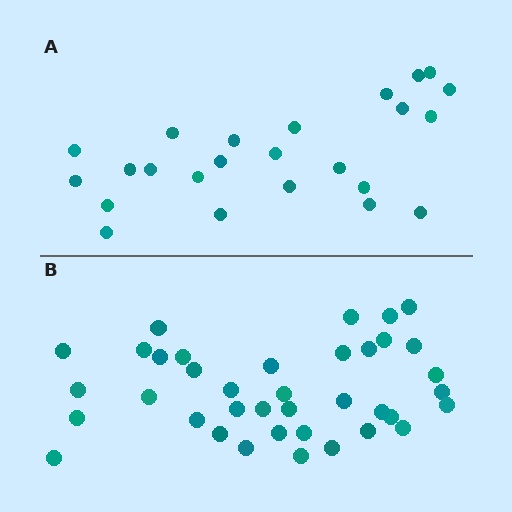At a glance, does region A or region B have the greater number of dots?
Region B (the bottom region) has more dots.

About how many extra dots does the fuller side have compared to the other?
Region B has approximately 15 more dots than region A.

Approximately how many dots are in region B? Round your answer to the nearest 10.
About 40 dots. (The exact count is 38, which rounds to 40.)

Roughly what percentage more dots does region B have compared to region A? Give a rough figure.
About 60% more.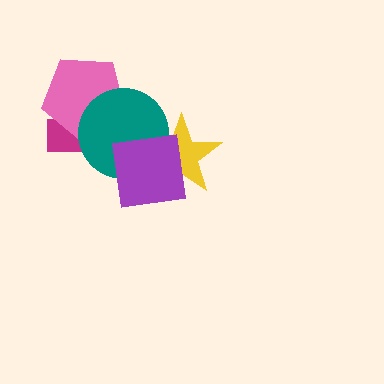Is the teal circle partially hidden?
Yes, it is partially covered by another shape.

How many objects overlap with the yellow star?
2 objects overlap with the yellow star.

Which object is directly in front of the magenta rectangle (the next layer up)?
The pink pentagon is directly in front of the magenta rectangle.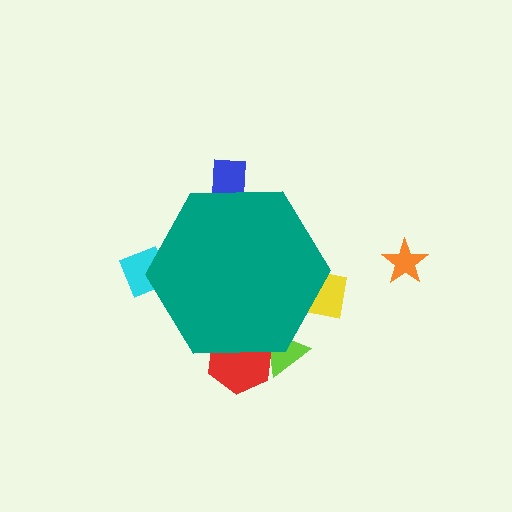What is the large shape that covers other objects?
A teal hexagon.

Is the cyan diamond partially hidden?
Yes, the cyan diamond is partially hidden behind the teal hexagon.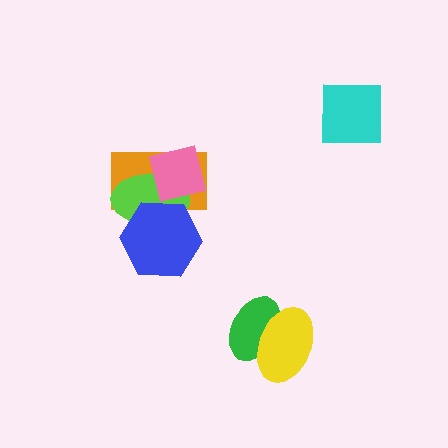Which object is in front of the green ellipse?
The yellow ellipse is in front of the green ellipse.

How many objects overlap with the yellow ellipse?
1 object overlaps with the yellow ellipse.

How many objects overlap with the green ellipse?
1 object overlaps with the green ellipse.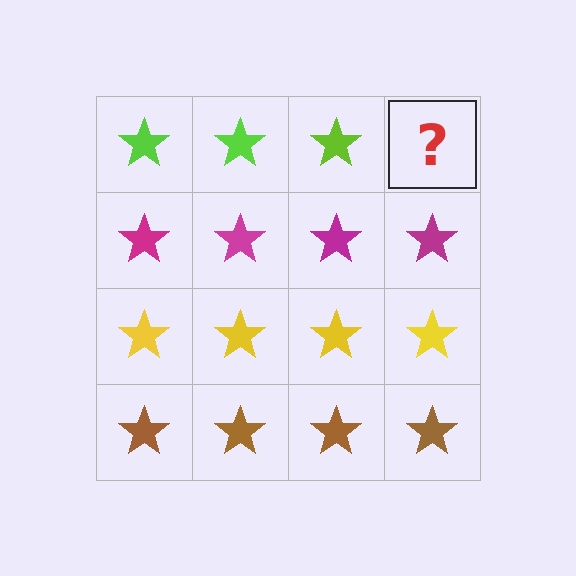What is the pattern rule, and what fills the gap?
The rule is that each row has a consistent color. The gap should be filled with a lime star.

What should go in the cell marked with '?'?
The missing cell should contain a lime star.